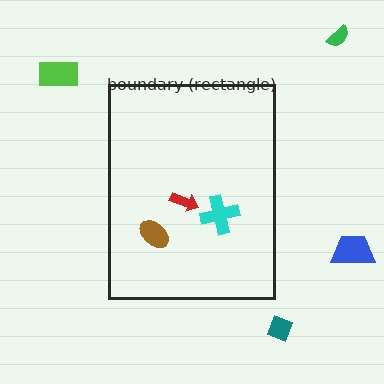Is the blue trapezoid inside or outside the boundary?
Outside.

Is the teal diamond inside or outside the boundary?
Outside.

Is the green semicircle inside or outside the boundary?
Outside.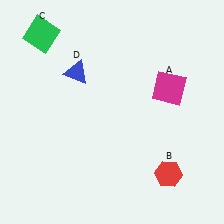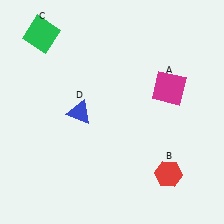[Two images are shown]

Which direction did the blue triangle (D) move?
The blue triangle (D) moved down.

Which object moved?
The blue triangle (D) moved down.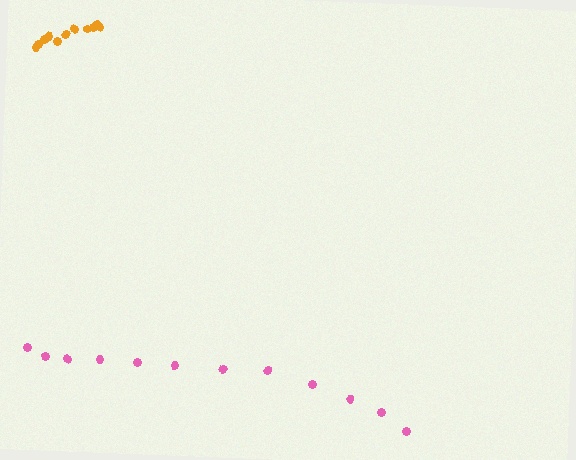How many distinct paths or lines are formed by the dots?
There are 2 distinct paths.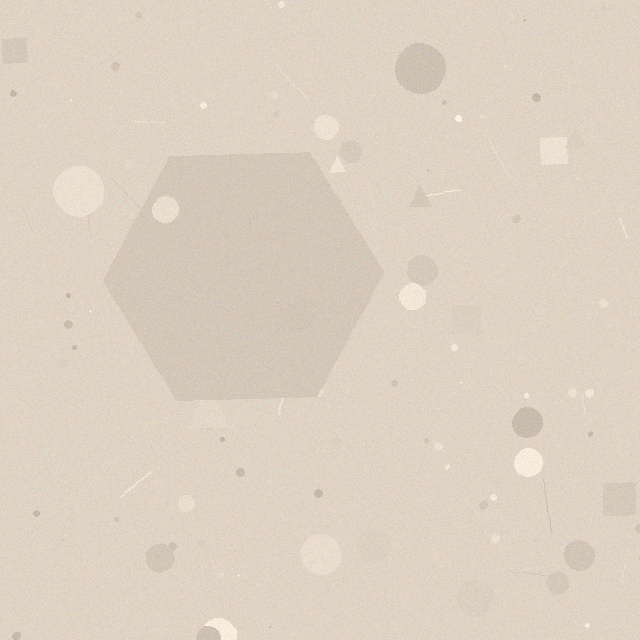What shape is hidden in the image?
A hexagon is hidden in the image.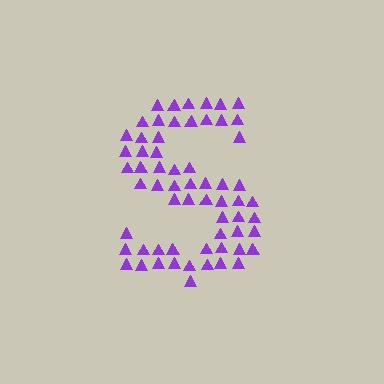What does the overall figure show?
The overall figure shows the letter S.